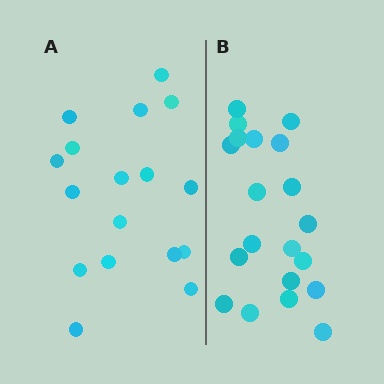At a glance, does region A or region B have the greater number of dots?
Region B (the right region) has more dots.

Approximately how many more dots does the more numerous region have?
Region B has just a few more — roughly 2 or 3 more dots than region A.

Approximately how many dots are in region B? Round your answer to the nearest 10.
About 20 dots.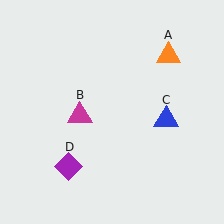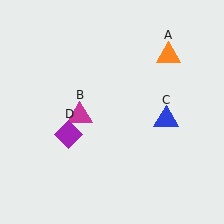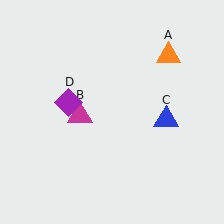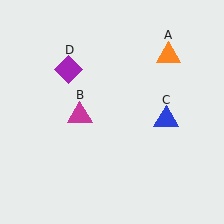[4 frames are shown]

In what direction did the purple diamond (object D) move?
The purple diamond (object D) moved up.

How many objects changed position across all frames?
1 object changed position: purple diamond (object D).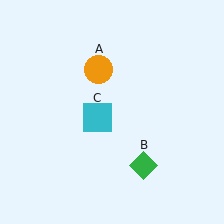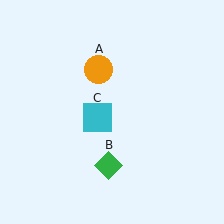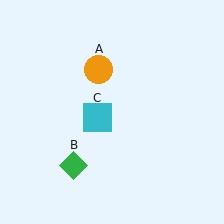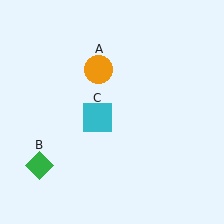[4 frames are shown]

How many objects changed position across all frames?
1 object changed position: green diamond (object B).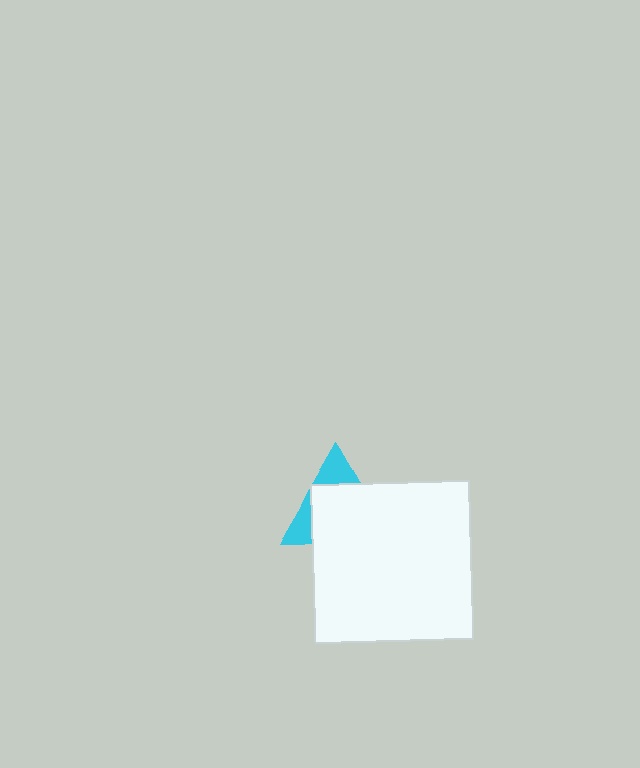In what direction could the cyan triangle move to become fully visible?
The cyan triangle could move up. That would shift it out from behind the white square entirely.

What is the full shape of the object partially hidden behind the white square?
The partially hidden object is a cyan triangle.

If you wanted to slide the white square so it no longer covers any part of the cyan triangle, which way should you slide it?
Slide it down — that is the most direct way to separate the two shapes.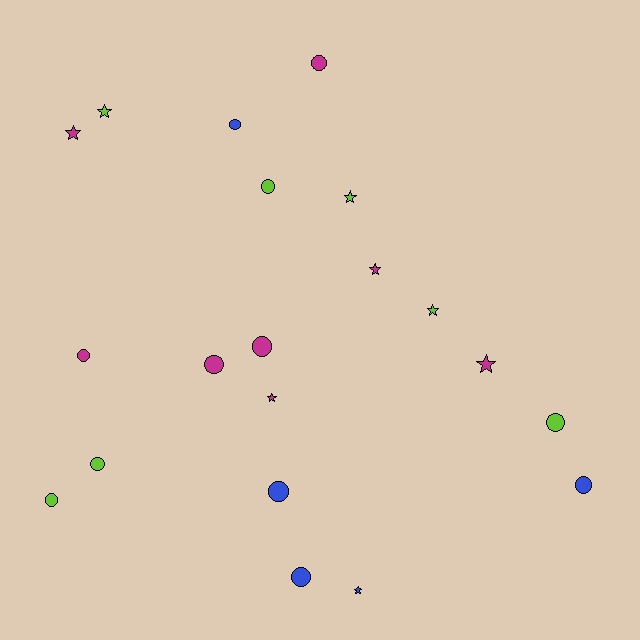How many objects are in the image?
There are 20 objects.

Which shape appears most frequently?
Circle, with 12 objects.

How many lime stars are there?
There are 3 lime stars.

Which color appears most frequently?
Magenta, with 8 objects.